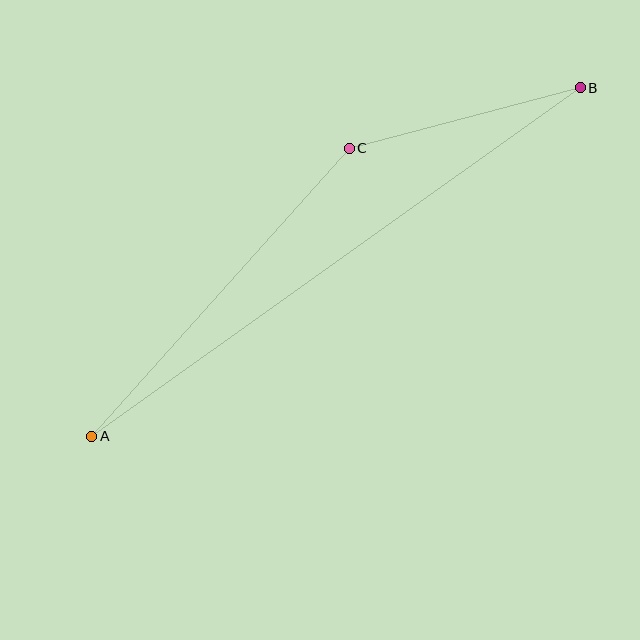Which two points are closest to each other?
Points B and C are closest to each other.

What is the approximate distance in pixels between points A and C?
The distance between A and C is approximately 387 pixels.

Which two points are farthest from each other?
Points A and B are farthest from each other.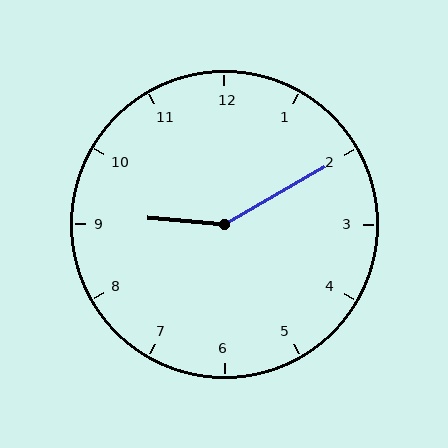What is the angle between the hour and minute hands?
Approximately 145 degrees.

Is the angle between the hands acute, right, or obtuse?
It is obtuse.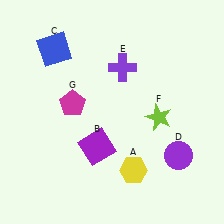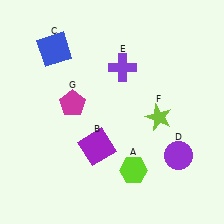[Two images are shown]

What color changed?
The hexagon (A) changed from yellow in Image 1 to lime in Image 2.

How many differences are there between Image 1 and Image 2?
There is 1 difference between the two images.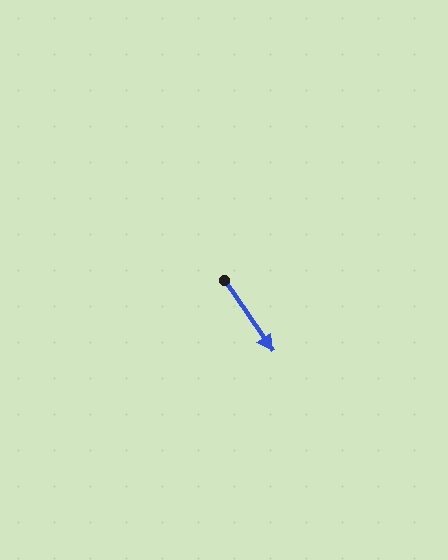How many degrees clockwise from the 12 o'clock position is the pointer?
Approximately 146 degrees.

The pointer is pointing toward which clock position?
Roughly 5 o'clock.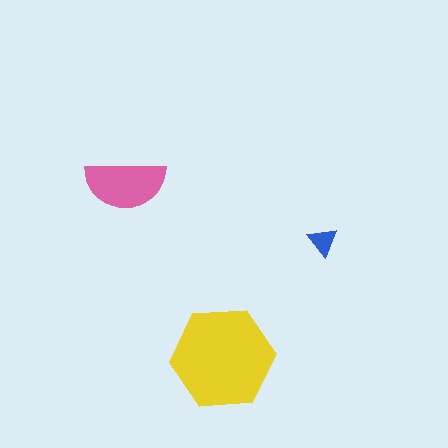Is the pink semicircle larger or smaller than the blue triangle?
Larger.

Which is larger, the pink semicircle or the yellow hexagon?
The yellow hexagon.